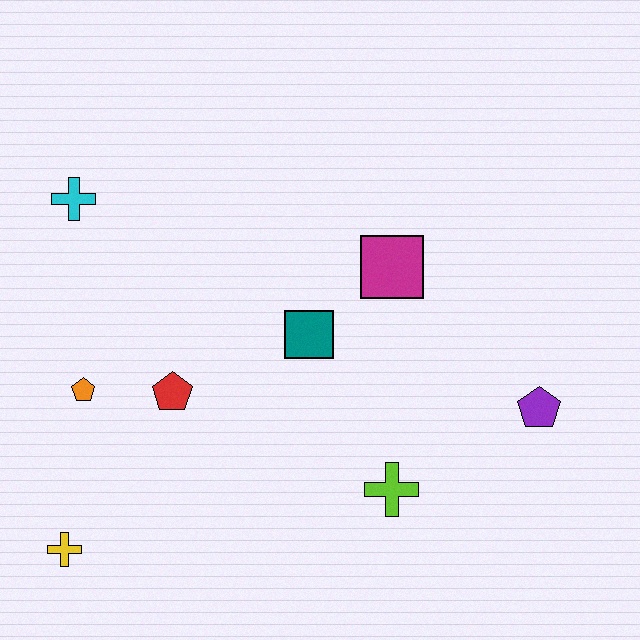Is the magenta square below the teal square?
No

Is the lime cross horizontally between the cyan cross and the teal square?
No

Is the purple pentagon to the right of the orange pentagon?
Yes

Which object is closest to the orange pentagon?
The red pentagon is closest to the orange pentagon.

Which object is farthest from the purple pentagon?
The cyan cross is farthest from the purple pentagon.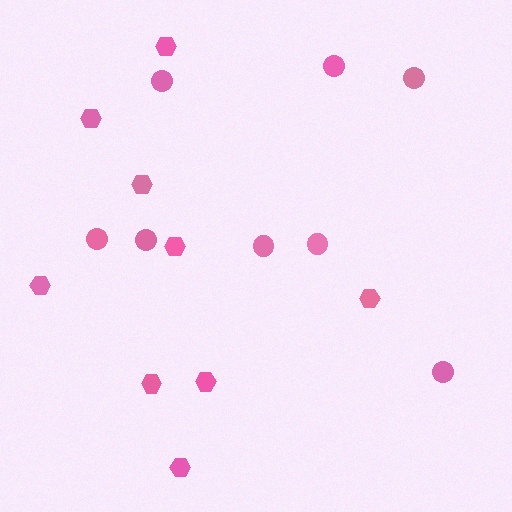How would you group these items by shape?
There are 2 groups: one group of hexagons (9) and one group of circles (8).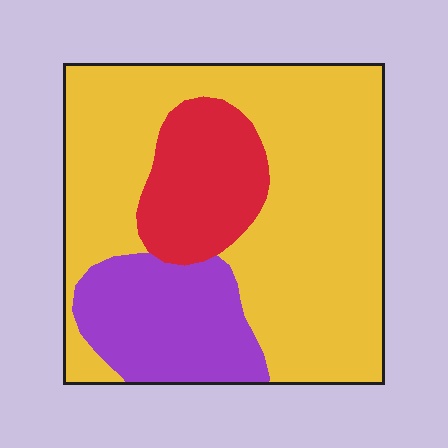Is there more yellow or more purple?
Yellow.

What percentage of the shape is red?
Red takes up about one sixth (1/6) of the shape.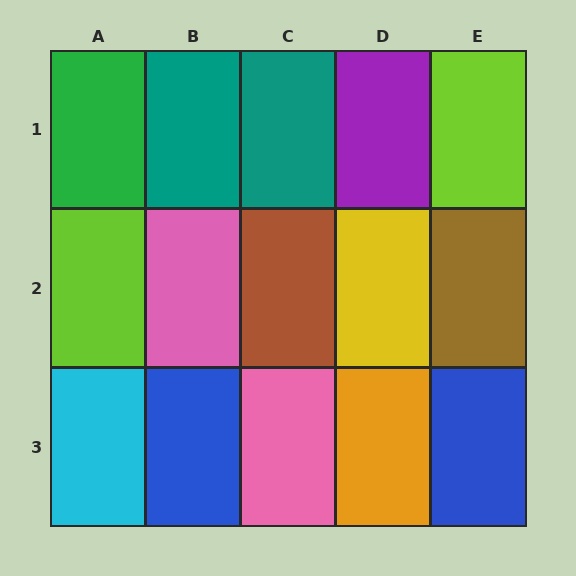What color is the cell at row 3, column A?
Cyan.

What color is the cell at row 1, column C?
Teal.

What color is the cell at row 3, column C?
Pink.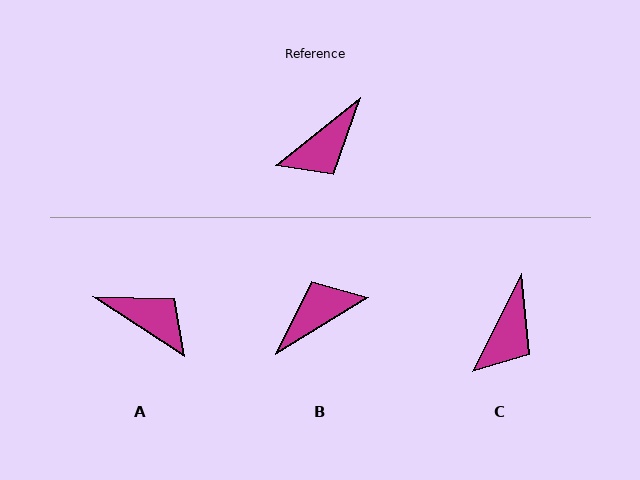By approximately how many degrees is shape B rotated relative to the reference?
Approximately 172 degrees counter-clockwise.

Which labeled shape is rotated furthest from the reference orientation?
B, about 172 degrees away.